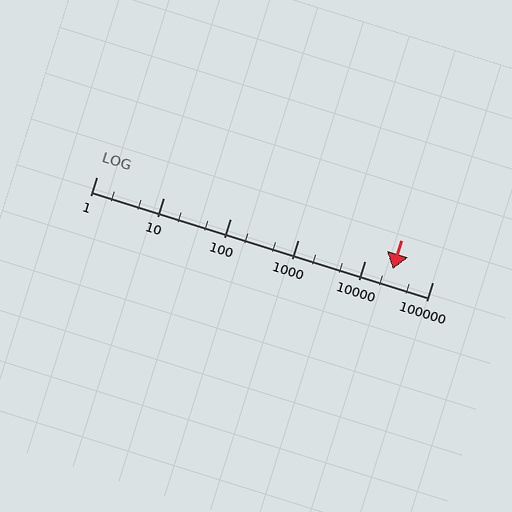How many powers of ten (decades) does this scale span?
The scale spans 5 decades, from 1 to 100000.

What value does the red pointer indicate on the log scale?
The pointer indicates approximately 26000.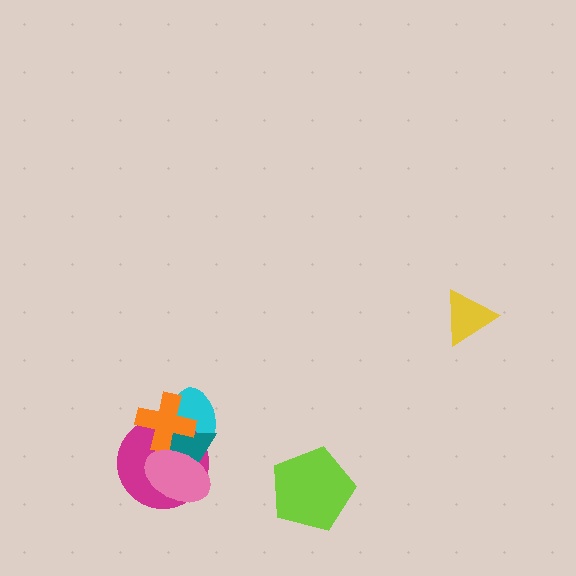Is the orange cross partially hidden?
Yes, it is partially covered by another shape.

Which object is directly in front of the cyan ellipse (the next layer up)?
The magenta circle is directly in front of the cyan ellipse.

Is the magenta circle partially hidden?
Yes, it is partially covered by another shape.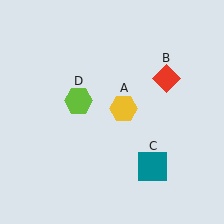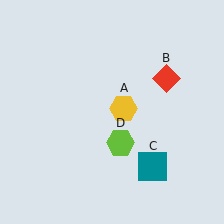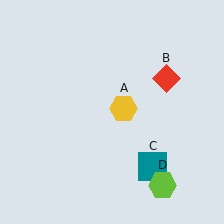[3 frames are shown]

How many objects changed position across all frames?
1 object changed position: lime hexagon (object D).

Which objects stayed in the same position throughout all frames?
Yellow hexagon (object A) and red diamond (object B) and teal square (object C) remained stationary.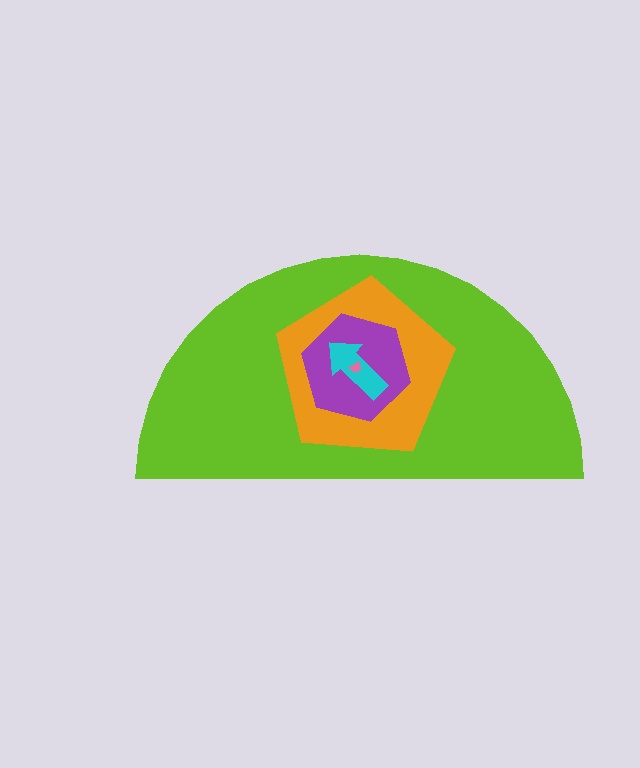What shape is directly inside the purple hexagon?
The cyan arrow.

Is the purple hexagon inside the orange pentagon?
Yes.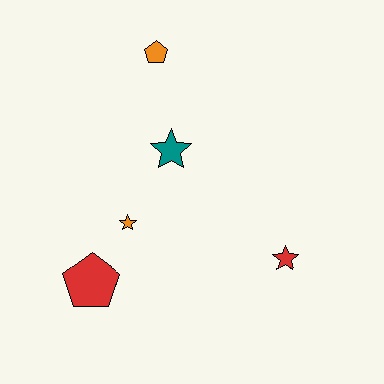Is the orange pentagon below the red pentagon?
No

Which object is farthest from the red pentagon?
The orange pentagon is farthest from the red pentagon.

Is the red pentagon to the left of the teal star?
Yes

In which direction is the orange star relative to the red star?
The orange star is to the left of the red star.